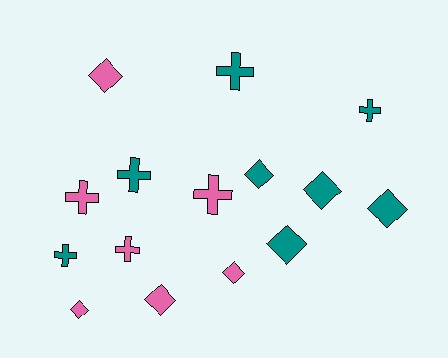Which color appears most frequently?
Teal, with 8 objects.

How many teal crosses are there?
There are 4 teal crosses.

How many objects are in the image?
There are 15 objects.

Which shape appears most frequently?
Diamond, with 8 objects.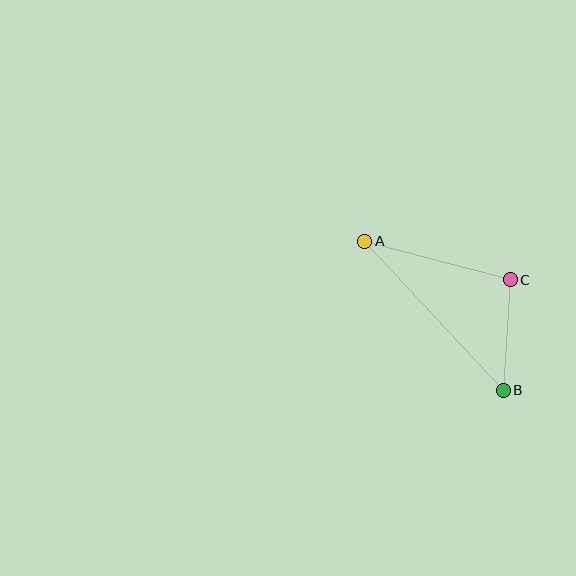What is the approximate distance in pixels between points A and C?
The distance between A and C is approximately 151 pixels.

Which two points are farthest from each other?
Points A and B are farthest from each other.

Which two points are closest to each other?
Points B and C are closest to each other.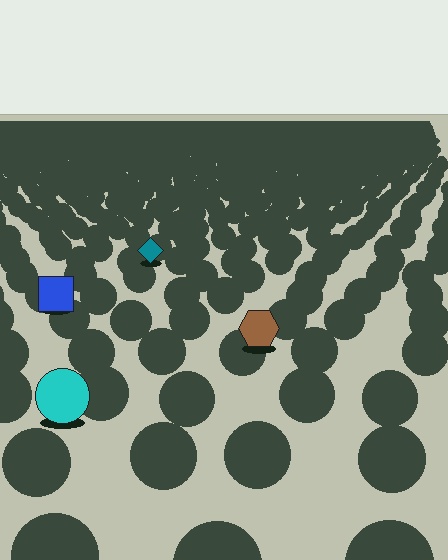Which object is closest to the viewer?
The cyan circle is closest. The texture marks near it are larger and more spread out.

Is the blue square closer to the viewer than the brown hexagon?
No. The brown hexagon is closer — you can tell from the texture gradient: the ground texture is coarser near it.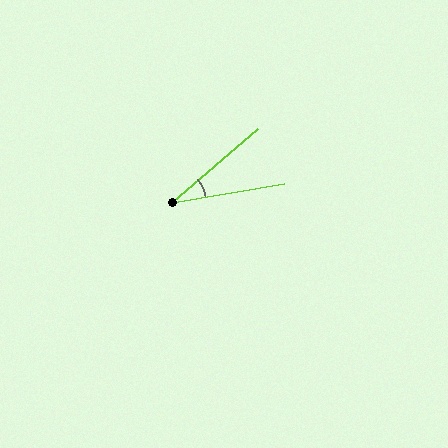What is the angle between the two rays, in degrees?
Approximately 31 degrees.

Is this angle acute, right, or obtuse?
It is acute.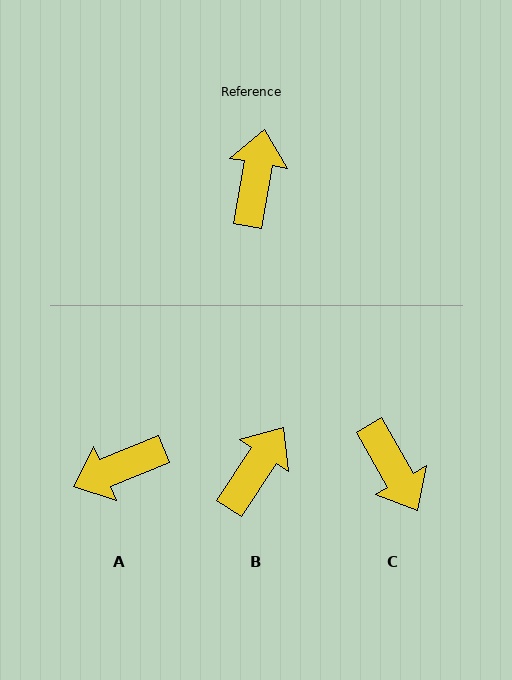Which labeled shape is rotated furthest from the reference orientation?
C, about 140 degrees away.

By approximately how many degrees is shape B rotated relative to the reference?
Approximately 24 degrees clockwise.